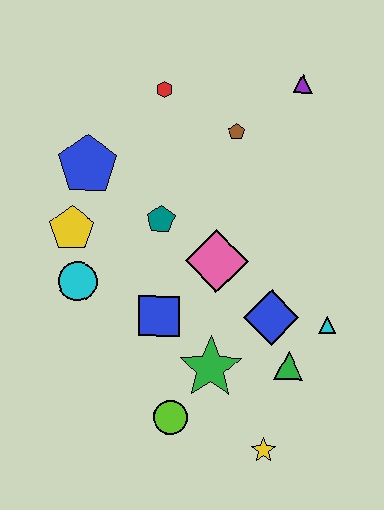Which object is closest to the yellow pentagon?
The cyan circle is closest to the yellow pentagon.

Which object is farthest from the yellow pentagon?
The yellow star is farthest from the yellow pentagon.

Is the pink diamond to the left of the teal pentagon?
No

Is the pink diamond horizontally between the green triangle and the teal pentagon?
Yes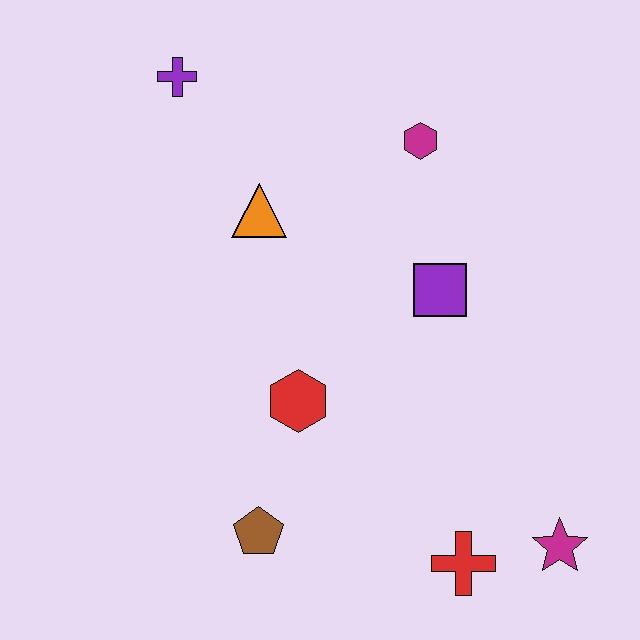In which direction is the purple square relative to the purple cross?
The purple square is to the right of the purple cross.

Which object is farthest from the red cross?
The purple cross is farthest from the red cross.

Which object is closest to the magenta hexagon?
The purple square is closest to the magenta hexagon.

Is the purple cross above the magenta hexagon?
Yes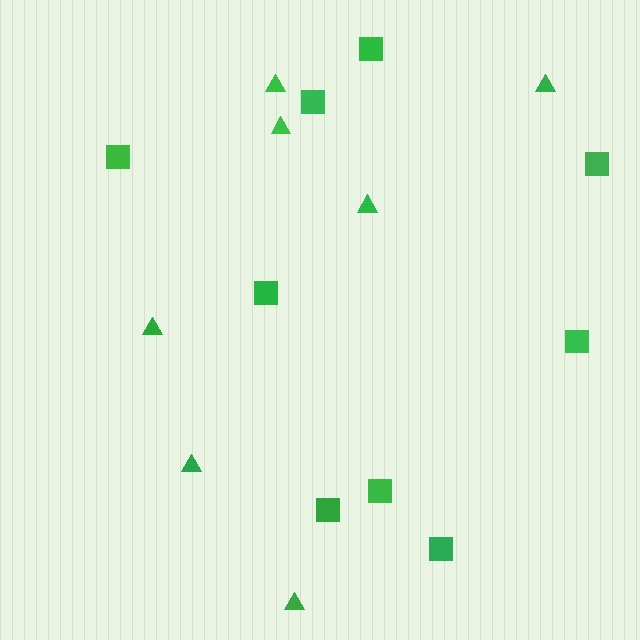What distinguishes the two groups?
There are 2 groups: one group of triangles (7) and one group of squares (9).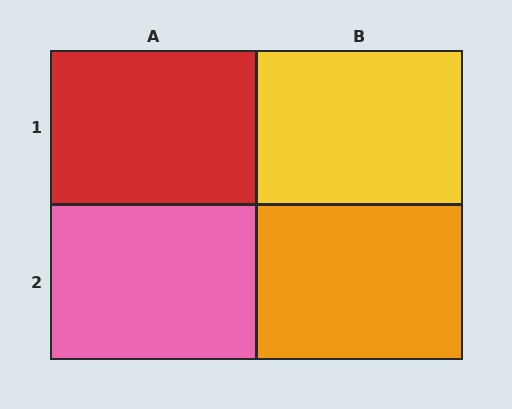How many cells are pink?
1 cell is pink.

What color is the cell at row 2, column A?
Pink.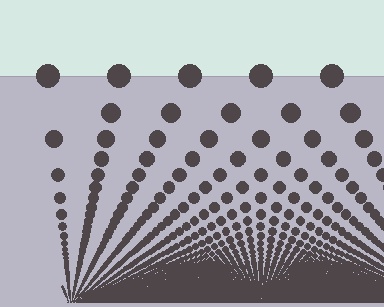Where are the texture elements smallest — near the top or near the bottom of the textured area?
Near the bottom.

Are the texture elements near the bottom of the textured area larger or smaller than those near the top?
Smaller. The gradient is inverted — elements near the bottom are smaller and denser.